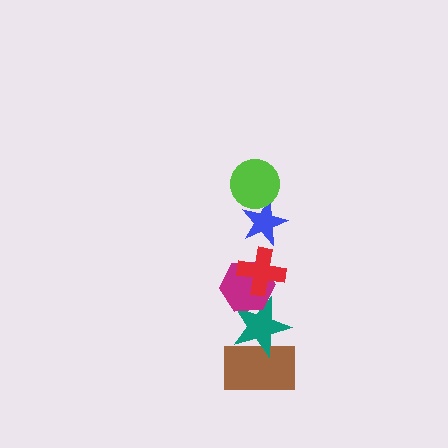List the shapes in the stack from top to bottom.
From top to bottom: the lime circle, the blue star, the red cross, the magenta hexagon, the teal star, the brown rectangle.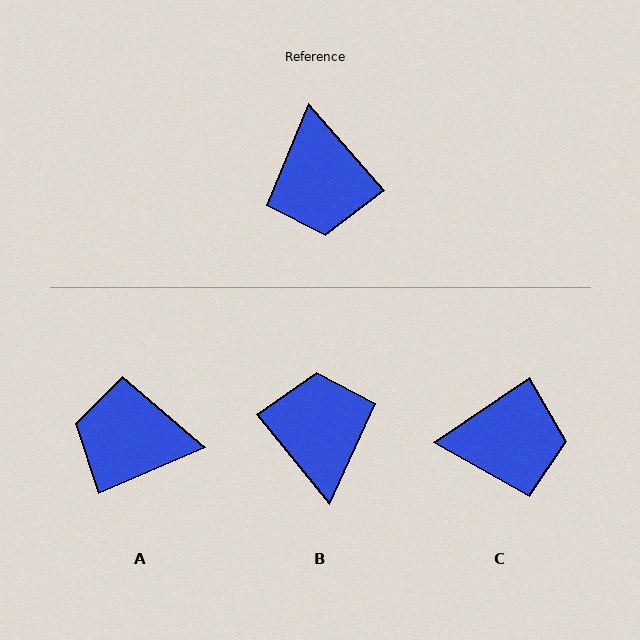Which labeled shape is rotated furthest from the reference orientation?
B, about 178 degrees away.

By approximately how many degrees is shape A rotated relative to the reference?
Approximately 108 degrees clockwise.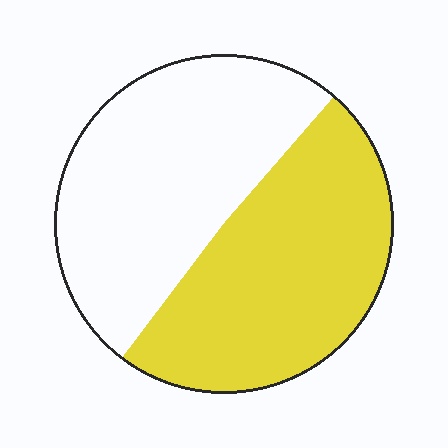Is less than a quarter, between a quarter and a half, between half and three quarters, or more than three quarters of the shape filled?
Between a quarter and a half.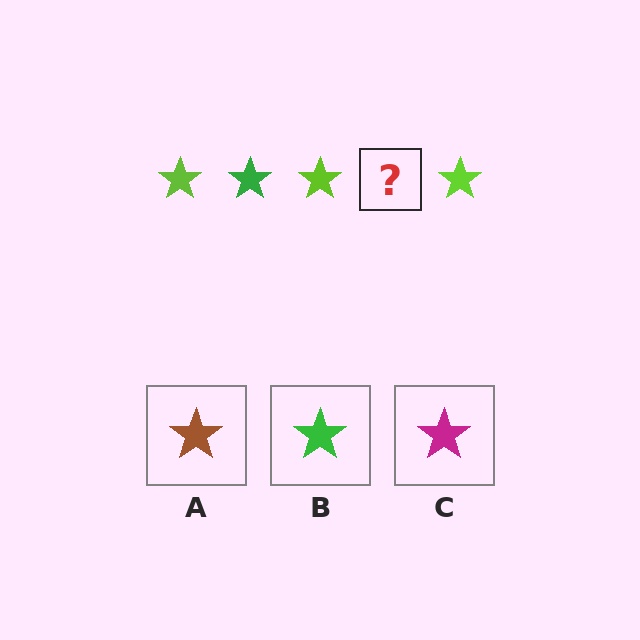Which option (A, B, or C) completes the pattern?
B.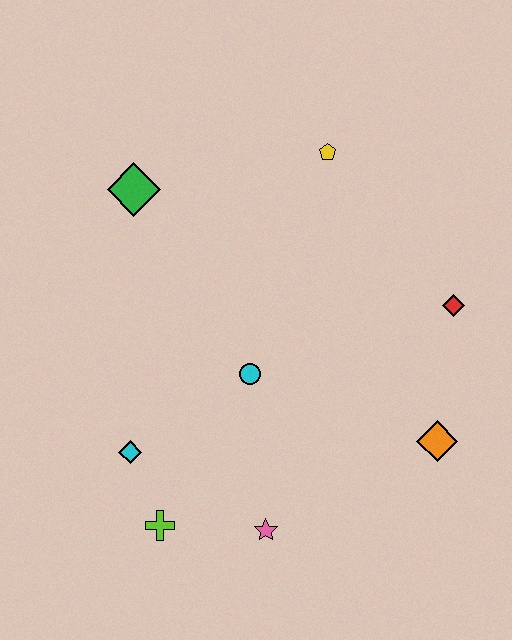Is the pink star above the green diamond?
No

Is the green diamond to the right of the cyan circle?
No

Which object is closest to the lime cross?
The cyan diamond is closest to the lime cross.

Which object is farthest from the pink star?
The yellow pentagon is farthest from the pink star.